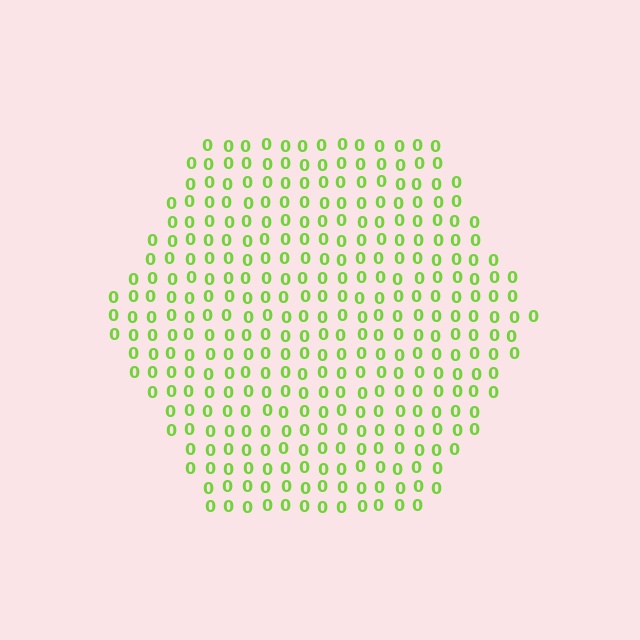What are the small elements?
The small elements are digit 0's.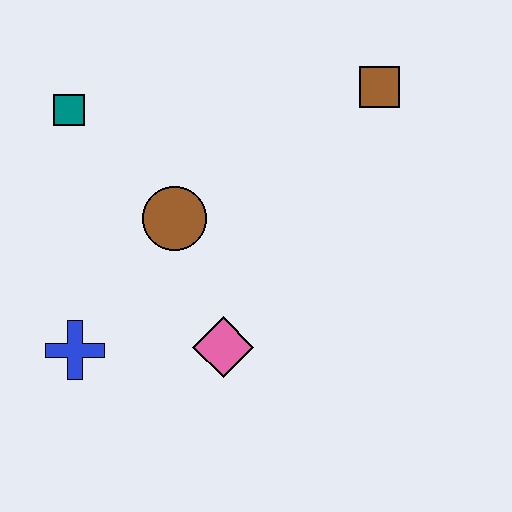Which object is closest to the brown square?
The brown circle is closest to the brown square.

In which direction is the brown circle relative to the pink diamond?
The brown circle is above the pink diamond.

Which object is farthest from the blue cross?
The brown square is farthest from the blue cross.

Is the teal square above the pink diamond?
Yes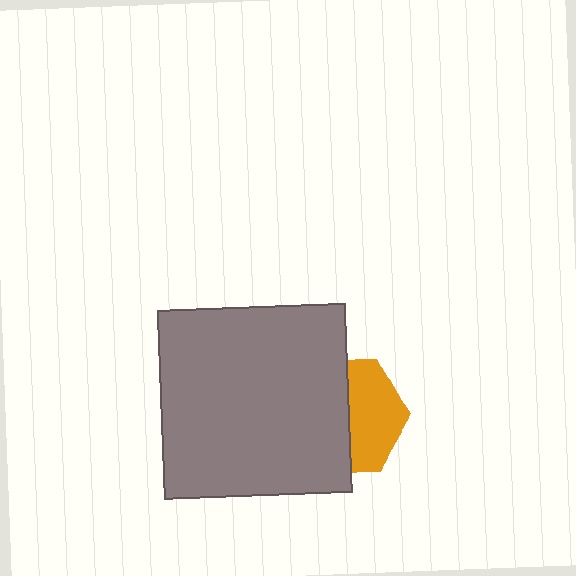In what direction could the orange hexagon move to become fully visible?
The orange hexagon could move right. That would shift it out from behind the gray square entirely.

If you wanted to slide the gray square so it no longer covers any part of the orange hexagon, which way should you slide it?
Slide it left — that is the most direct way to separate the two shapes.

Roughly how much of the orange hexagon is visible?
About half of it is visible (roughly 45%).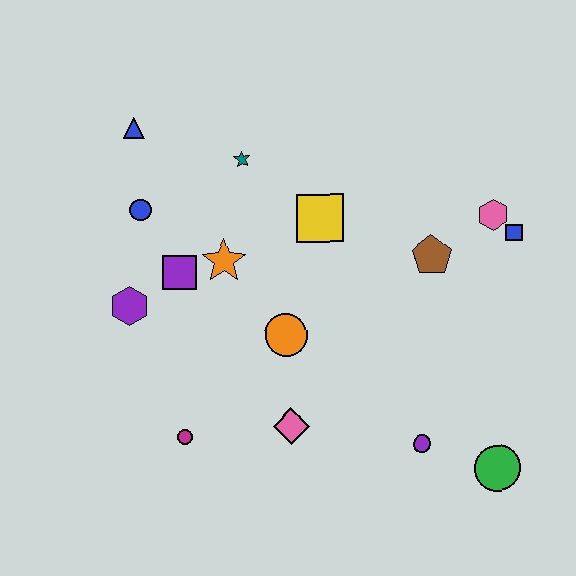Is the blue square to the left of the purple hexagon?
No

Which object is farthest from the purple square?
The green circle is farthest from the purple square.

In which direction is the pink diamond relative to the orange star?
The pink diamond is below the orange star.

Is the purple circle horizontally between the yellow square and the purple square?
No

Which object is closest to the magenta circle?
The pink diamond is closest to the magenta circle.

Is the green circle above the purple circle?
No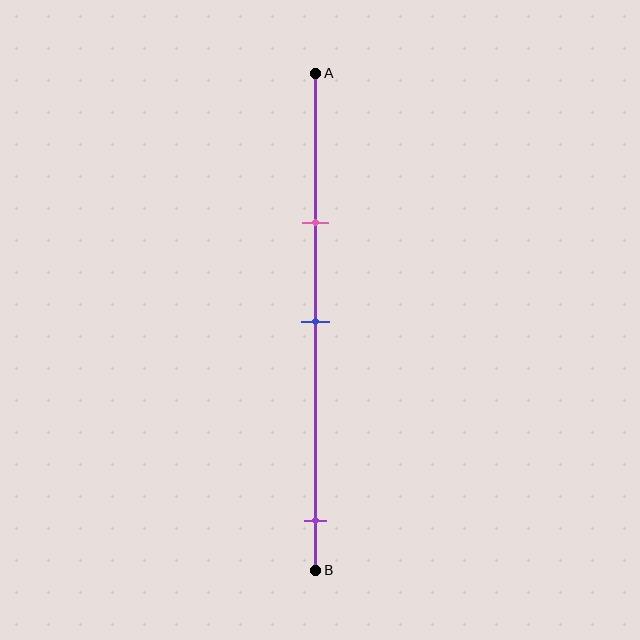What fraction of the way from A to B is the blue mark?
The blue mark is approximately 50% (0.5) of the way from A to B.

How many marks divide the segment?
There are 3 marks dividing the segment.